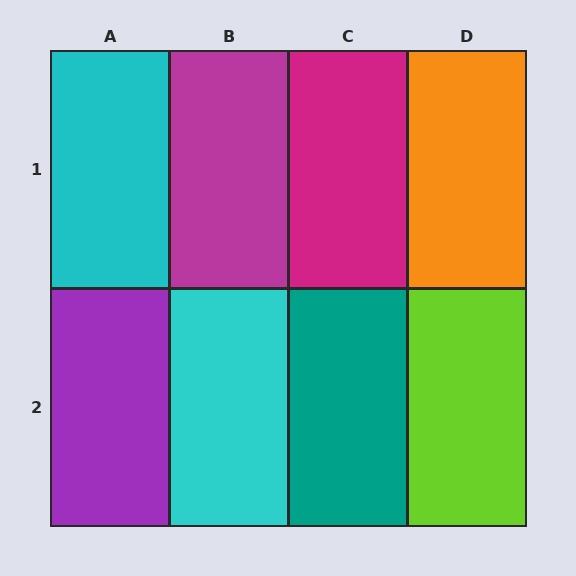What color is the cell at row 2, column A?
Purple.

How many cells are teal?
1 cell is teal.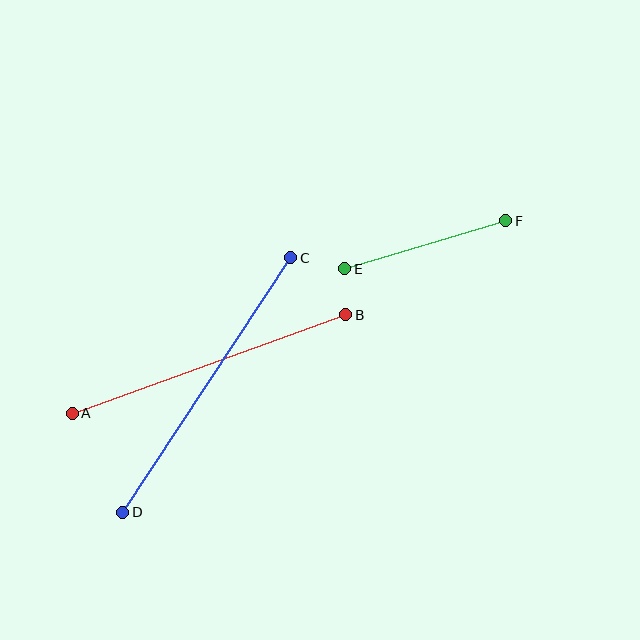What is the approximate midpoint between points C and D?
The midpoint is at approximately (207, 385) pixels.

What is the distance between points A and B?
The distance is approximately 291 pixels.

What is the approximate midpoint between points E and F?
The midpoint is at approximately (425, 245) pixels.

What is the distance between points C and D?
The distance is approximately 305 pixels.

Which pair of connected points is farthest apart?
Points C and D are farthest apart.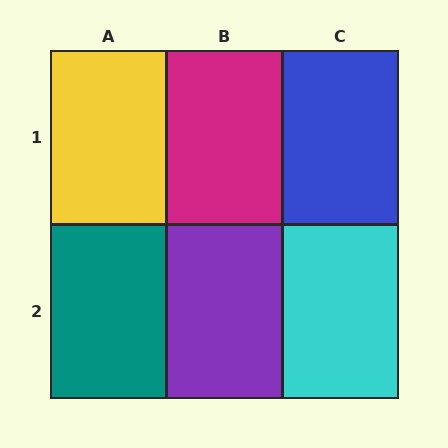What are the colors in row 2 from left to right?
Teal, purple, cyan.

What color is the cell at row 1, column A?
Yellow.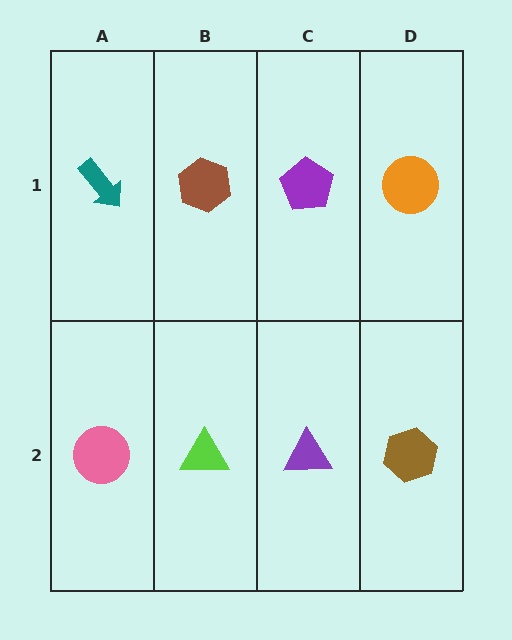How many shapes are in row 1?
4 shapes.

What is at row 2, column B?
A lime triangle.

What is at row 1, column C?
A purple pentagon.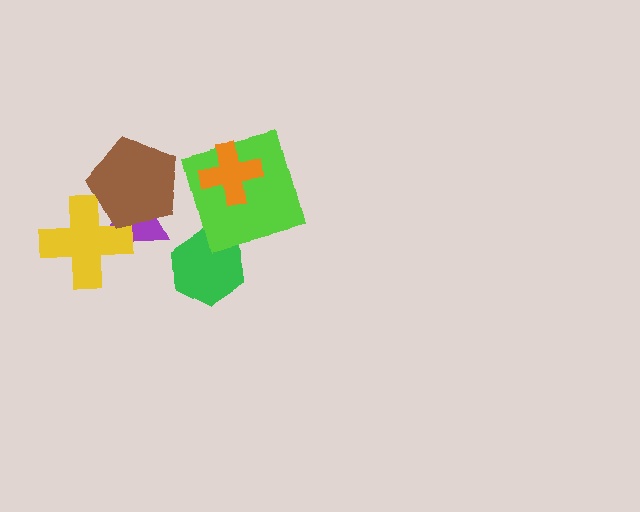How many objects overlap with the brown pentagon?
2 objects overlap with the brown pentagon.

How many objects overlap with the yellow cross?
2 objects overlap with the yellow cross.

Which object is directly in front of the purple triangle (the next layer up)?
The yellow cross is directly in front of the purple triangle.